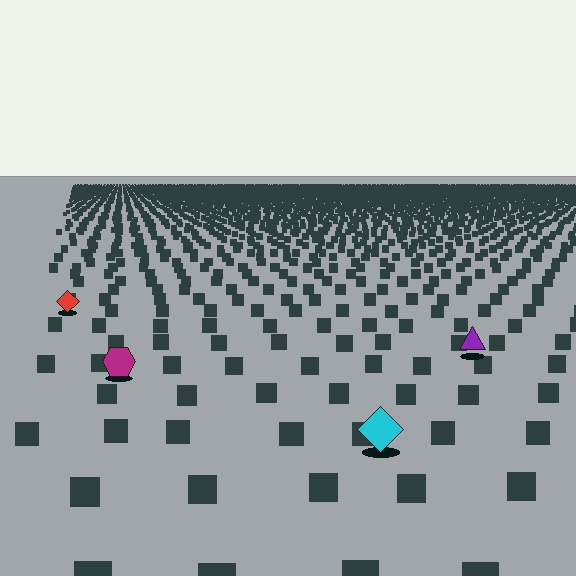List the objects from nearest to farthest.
From nearest to farthest: the cyan diamond, the magenta hexagon, the purple triangle, the red diamond.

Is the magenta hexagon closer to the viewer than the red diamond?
Yes. The magenta hexagon is closer — you can tell from the texture gradient: the ground texture is coarser near it.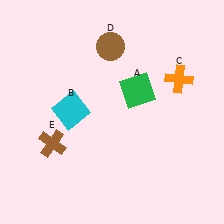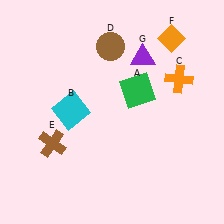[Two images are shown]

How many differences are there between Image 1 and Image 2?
There are 2 differences between the two images.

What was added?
An orange diamond (F), a purple triangle (G) were added in Image 2.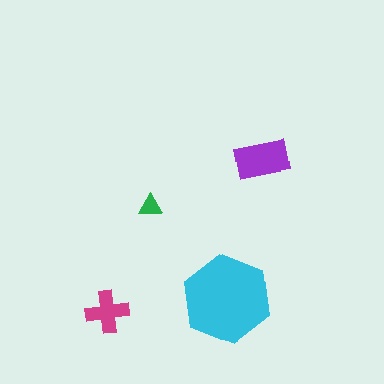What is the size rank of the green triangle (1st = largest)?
4th.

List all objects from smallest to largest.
The green triangle, the magenta cross, the purple rectangle, the cyan hexagon.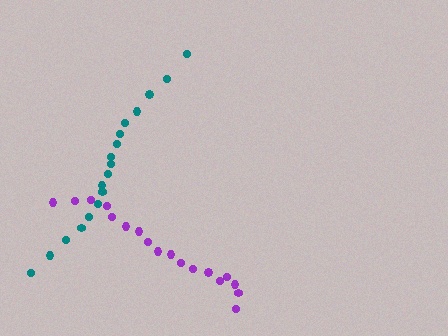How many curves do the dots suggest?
There are 2 distinct paths.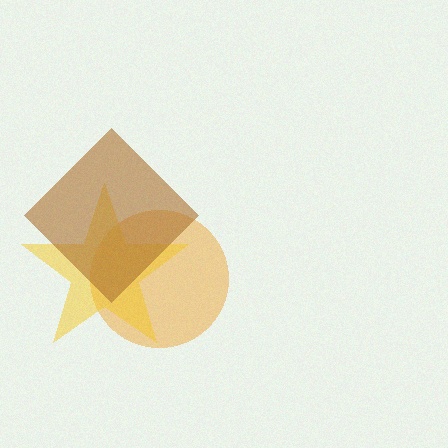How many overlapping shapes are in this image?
There are 3 overlapping shapes in the image.